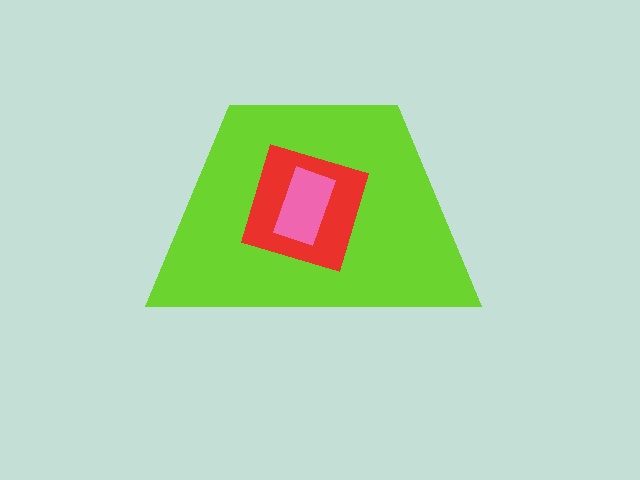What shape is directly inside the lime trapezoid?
The red diamond.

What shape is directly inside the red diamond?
The pink rectangle.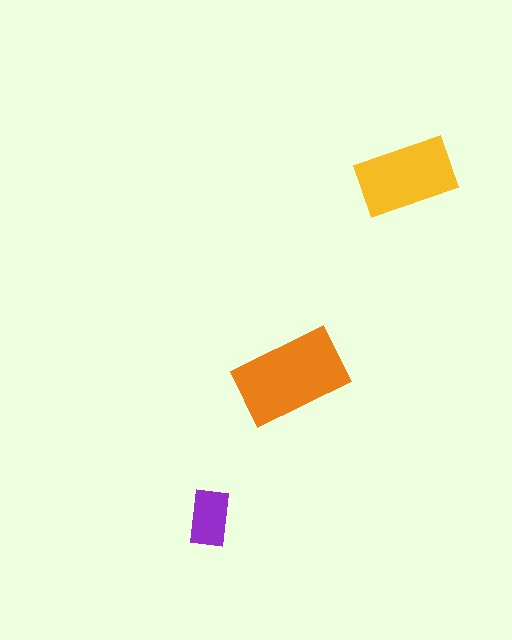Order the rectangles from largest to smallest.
the orange one, the yellow one, the purple one.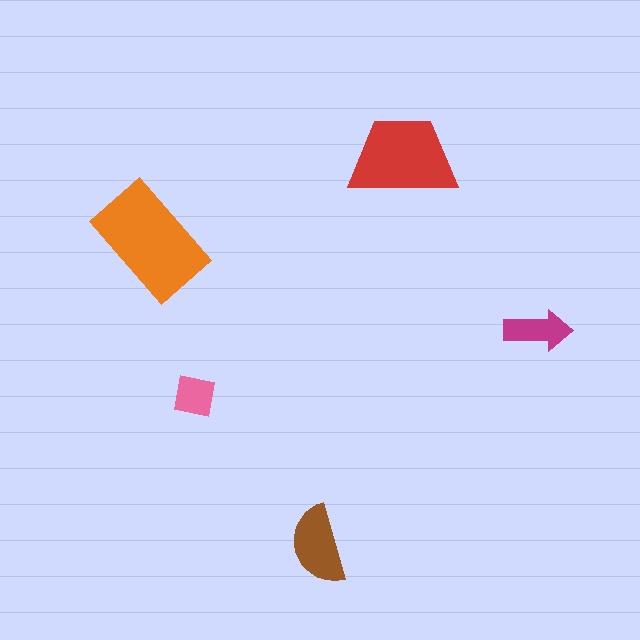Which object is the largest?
The orange rectangle.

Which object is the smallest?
The pink square.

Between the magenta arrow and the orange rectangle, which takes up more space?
The orange rectangle.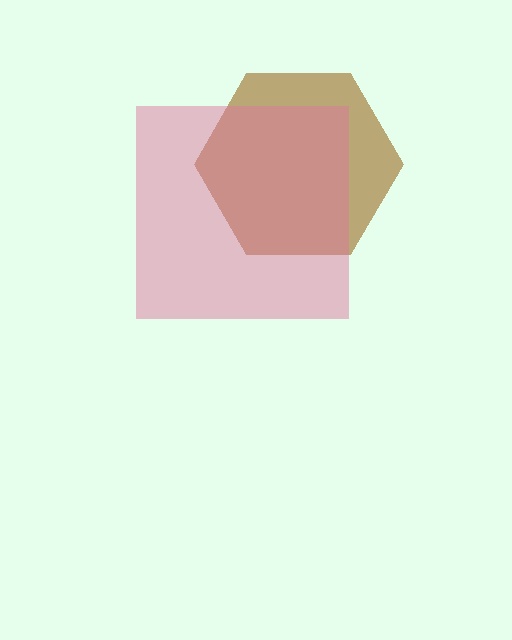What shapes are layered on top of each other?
The layered shapes are: a brown hexagon, a pink square.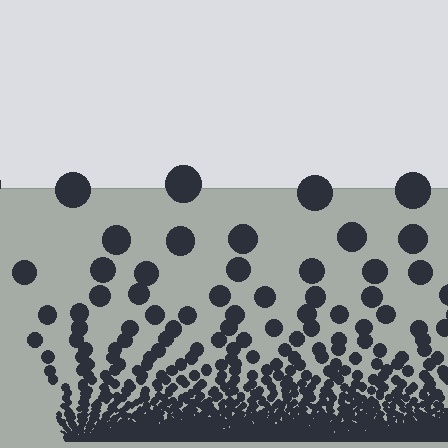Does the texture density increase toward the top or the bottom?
Density increases toward the bottom.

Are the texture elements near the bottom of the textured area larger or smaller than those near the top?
Smaller. The gradient is inverted — elements near the bottom are smaller and denser.